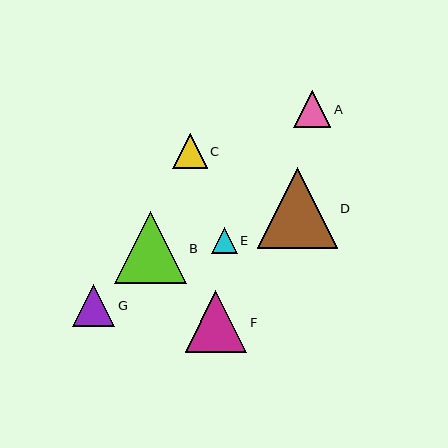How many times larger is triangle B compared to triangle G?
Triangle B is approximately 1.7 times the size of triangle G.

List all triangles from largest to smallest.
From largest to smallest: D, B, F, G, A, C, E.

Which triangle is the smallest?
Triangle E is the smallest with a size of approximately 26 pixels.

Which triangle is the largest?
Triangle D is the largest with a size of approximately 80 pixels.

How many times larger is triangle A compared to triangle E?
Triangle A is approximately 1.4 times the size of triangle E.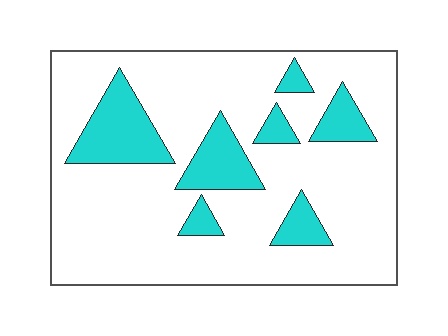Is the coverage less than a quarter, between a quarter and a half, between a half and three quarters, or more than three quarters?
Less than a quarter.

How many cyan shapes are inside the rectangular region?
7.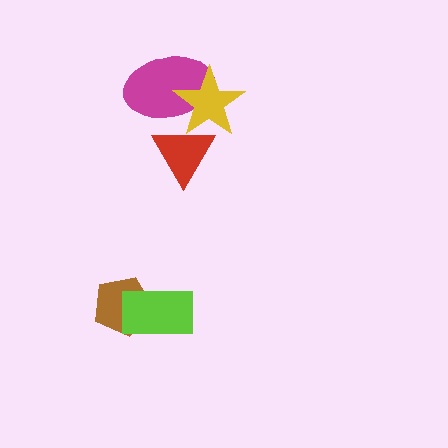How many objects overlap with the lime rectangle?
1 object overlaps with the lime rectangle.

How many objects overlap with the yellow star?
2 objects overlap with the yellow star.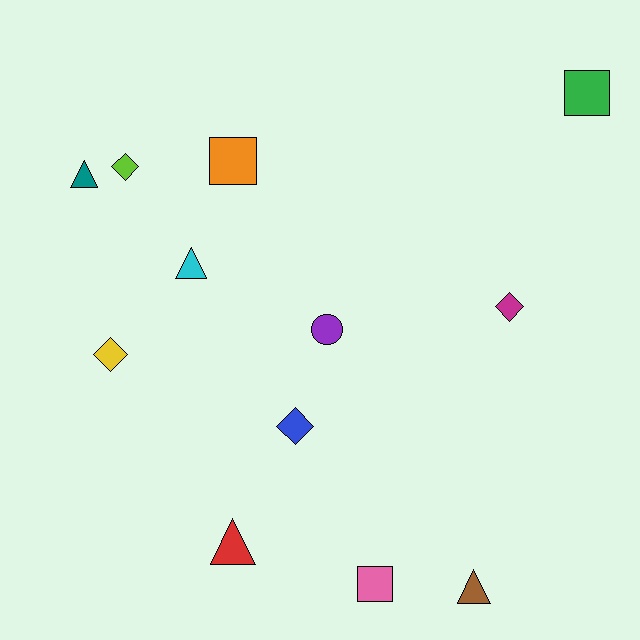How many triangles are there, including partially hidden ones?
There are 4 triangles.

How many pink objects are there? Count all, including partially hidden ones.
There is 1 pink object.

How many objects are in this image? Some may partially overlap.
There are 12 objects.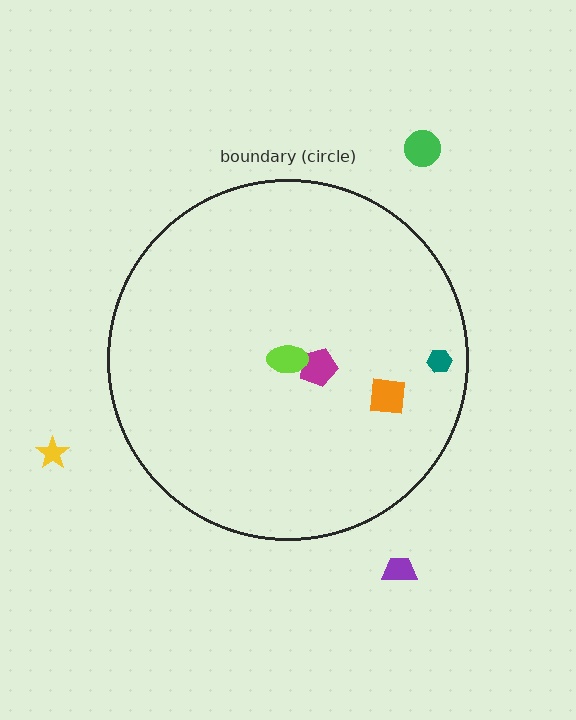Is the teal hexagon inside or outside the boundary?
Inside.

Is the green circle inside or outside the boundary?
Outside.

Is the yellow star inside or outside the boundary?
Outside.